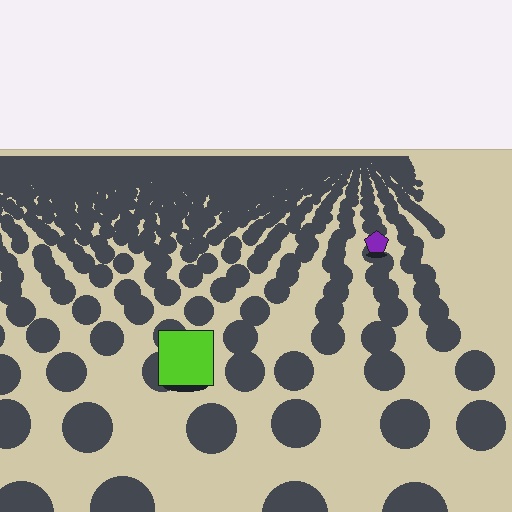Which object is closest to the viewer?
The lime square is closest. The texture marks near it are larger and more spread out.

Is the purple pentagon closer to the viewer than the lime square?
No. The lime square is closer — you can tell from the texture gradient: the ground texture is coarser near it.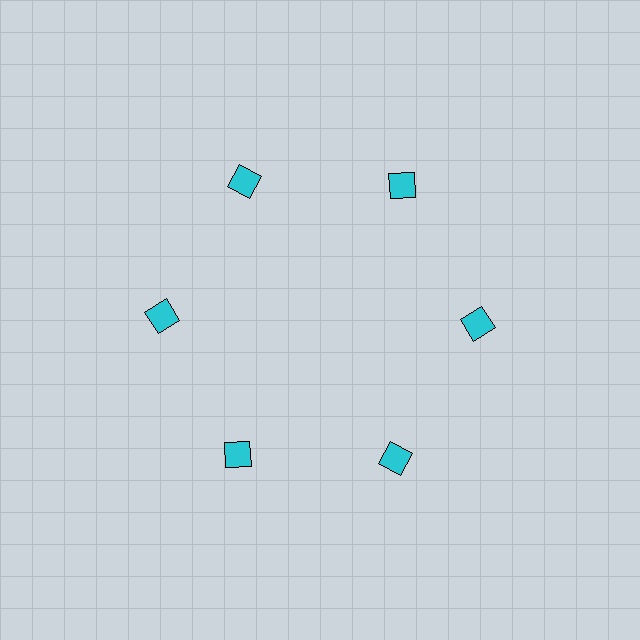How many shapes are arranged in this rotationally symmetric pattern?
There are 6 shapes, arranged in 6 groups of 1.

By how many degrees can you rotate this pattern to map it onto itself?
The pattern maps onto itself every 60 degrees of rotation.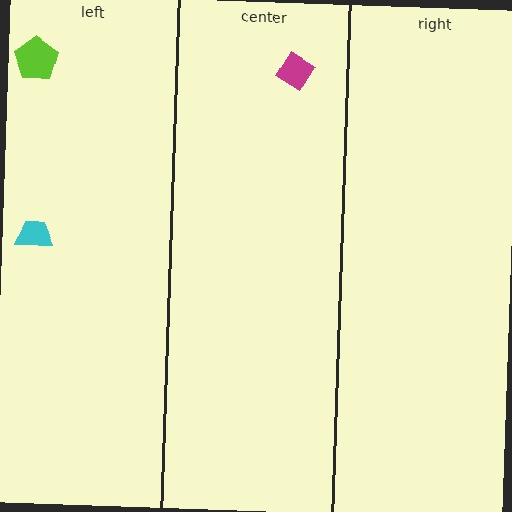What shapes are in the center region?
The magenta diamond.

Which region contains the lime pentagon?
The left region.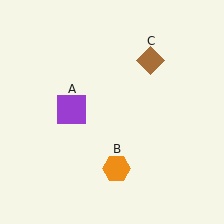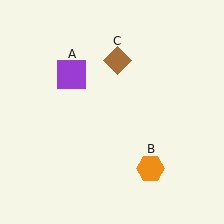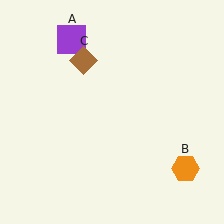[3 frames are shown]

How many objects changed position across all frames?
3 objects changed position: purple square (object A), orange hexagon (object B), brown diamond (object C).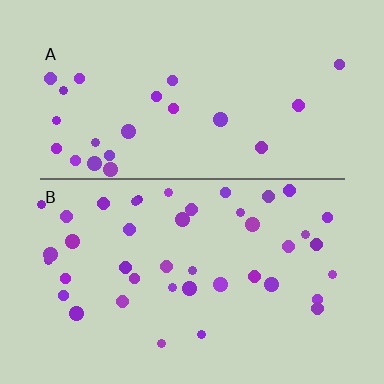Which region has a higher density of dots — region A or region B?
B (the bottom).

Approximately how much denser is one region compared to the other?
Approximately 1.8× — region B over region A.